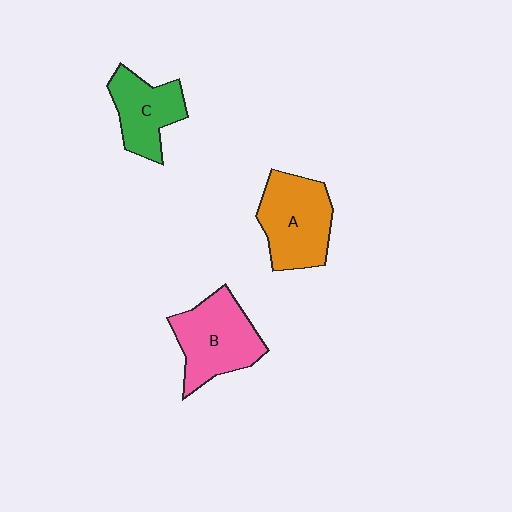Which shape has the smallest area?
Shape C (green).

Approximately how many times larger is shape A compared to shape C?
Approximately 1.3 times.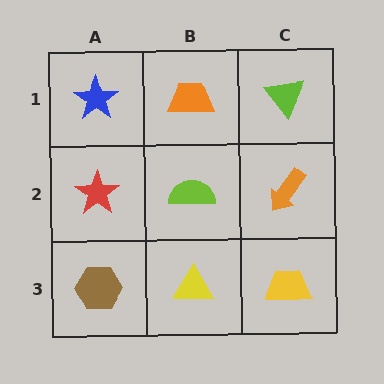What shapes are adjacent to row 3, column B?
A lime semicircle (row 2, column B), a brown hexagon (row 3, column A), a yellow trapezoid (row 3, column C).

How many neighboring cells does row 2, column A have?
3.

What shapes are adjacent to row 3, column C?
An orange arrow (row 2, column C), a yellow triangle (row 3, column B).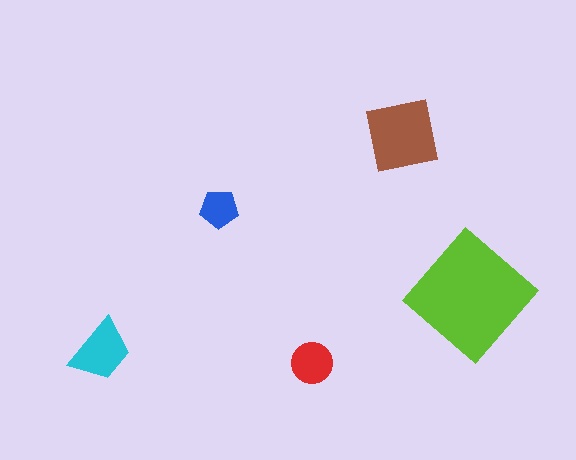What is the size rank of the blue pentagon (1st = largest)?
5th.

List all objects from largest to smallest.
The lime diamond, the brown square, the cyan trapezoid, the red circle, the blue pentagon.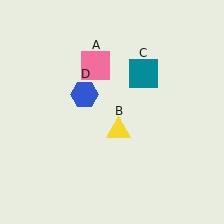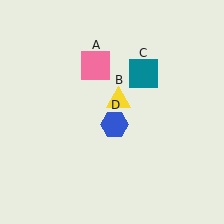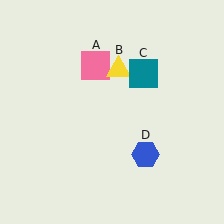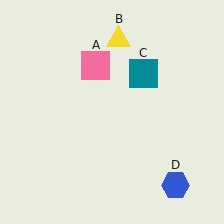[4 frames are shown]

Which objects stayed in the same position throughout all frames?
Pink square (object A) and teal square (object C) remained stationary.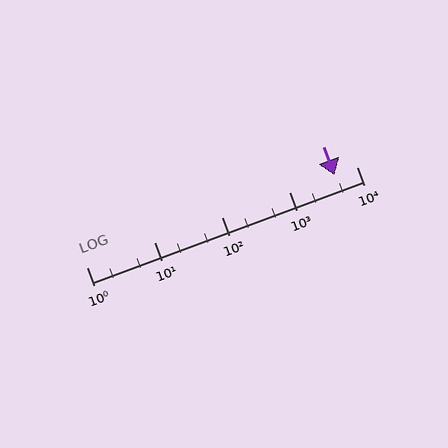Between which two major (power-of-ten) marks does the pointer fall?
The pointer is between 1000 and 10000.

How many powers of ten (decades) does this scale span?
The scale spans 4 decades, from 1 to 10000.